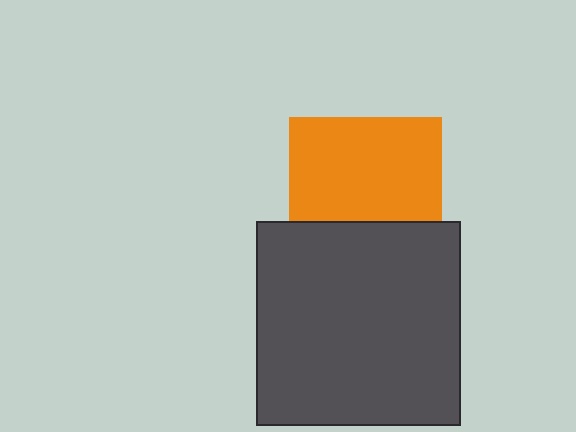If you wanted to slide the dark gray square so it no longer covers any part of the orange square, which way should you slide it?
Slide it down — that is the most direct way to separate the two shapes.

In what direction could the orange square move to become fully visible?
The orange square could move up. That would shift it out from behind the dark gray square entirely.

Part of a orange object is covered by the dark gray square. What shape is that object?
It is a square.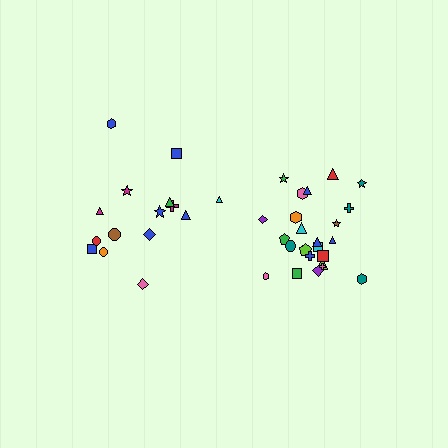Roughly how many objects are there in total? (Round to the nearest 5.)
Roughly 40 objects in total.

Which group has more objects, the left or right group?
The right group.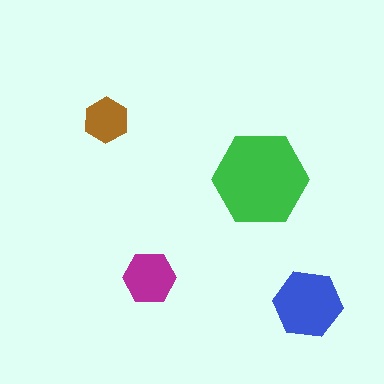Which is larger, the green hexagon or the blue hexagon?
The green one.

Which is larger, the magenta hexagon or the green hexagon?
The green one.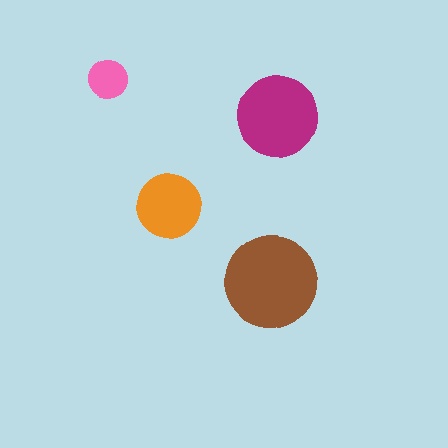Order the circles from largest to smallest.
the brown one, the magenta one, the orange one, the pink one.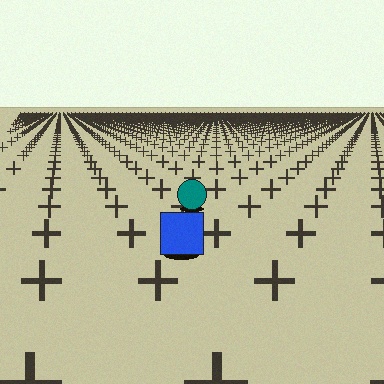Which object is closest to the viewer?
The blue square is closest. The texture marks near it are larger and more spread out.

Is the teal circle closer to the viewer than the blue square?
No. The blue square is closer — you can tell from the texture gradient: the ground texture is coarser near it.